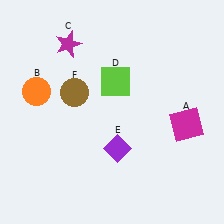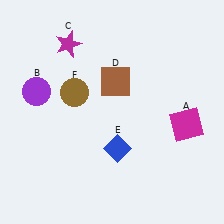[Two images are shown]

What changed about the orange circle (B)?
In Image 1, B is orange. In Image 2, it changed to purple.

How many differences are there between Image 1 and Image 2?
There are 3 differences between the two images.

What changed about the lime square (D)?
In Image 1, D is lime. In Image 2, it changed to brown.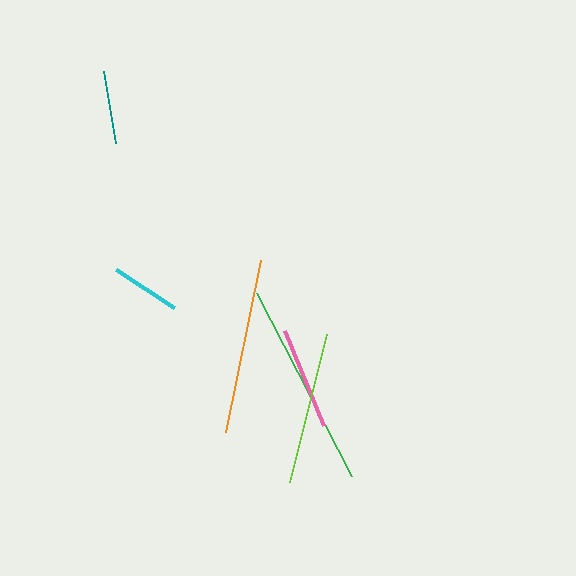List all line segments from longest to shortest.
From longest to shortest: green, orange, lime, pink, teal, cyan.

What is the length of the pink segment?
The pink segment is approximately 103 pixels long.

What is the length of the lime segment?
The lime segment is approximately 152 pixels long.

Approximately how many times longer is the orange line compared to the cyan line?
The orange line is approximately 2.5 times the length of the cyan line.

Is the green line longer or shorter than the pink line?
The green line is longer than the pink line.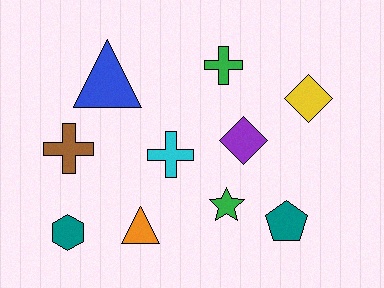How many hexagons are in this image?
There is 1 hexagon.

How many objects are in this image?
There are 10 objects.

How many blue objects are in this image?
There is 1 blue object.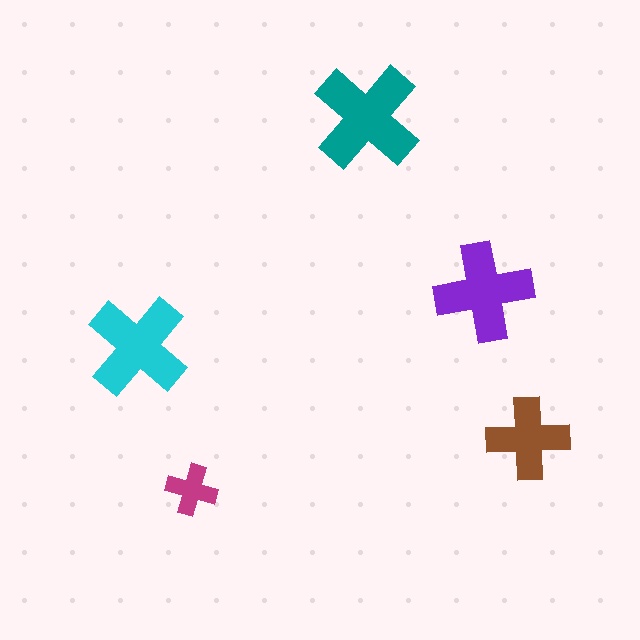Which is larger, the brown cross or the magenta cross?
The brown one.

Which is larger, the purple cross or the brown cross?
The purple one.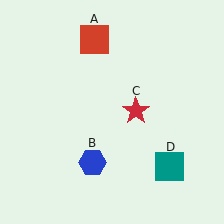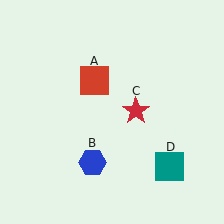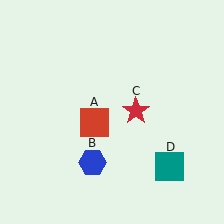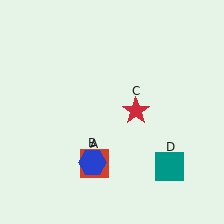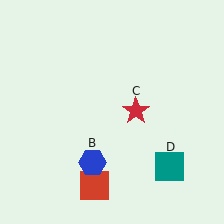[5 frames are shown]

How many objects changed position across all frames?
1 object changed position: red square (object A).